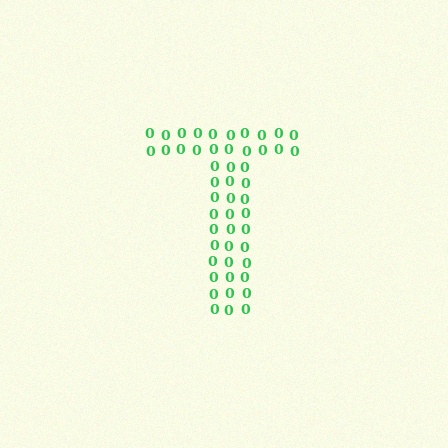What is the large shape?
The large shape is the letter T.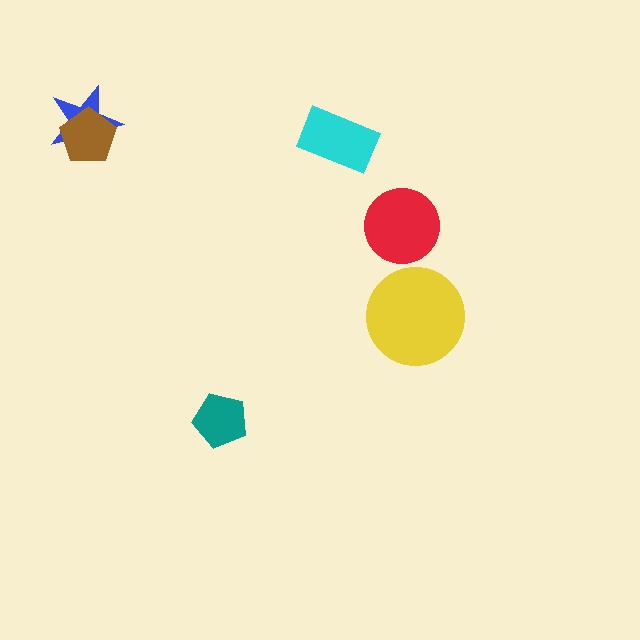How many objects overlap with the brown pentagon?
1 object overlaps with the brown pentagon.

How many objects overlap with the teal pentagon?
0 objects overlap with the teal pentagon.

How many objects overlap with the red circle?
0 objects overlap with the red circle.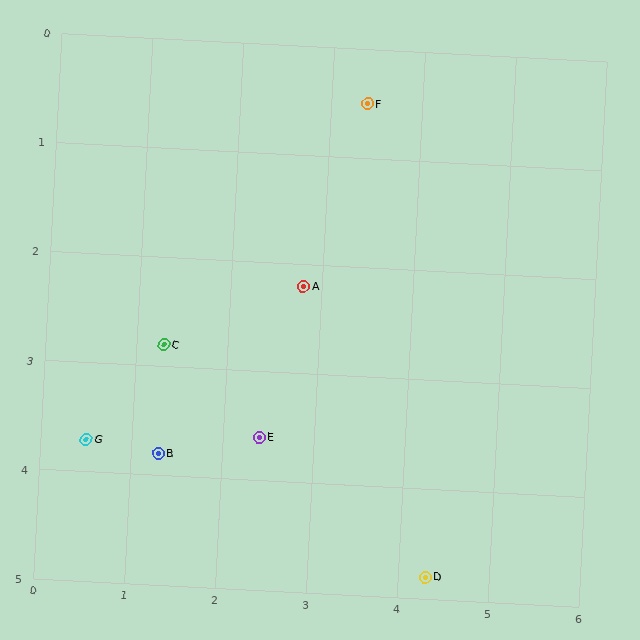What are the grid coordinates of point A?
Point A is at approximately (2.8, 2.2).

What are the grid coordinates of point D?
Point D is at approximately (4.3, 4.8).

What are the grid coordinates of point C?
Point C is at approximately (1.3, 2.8).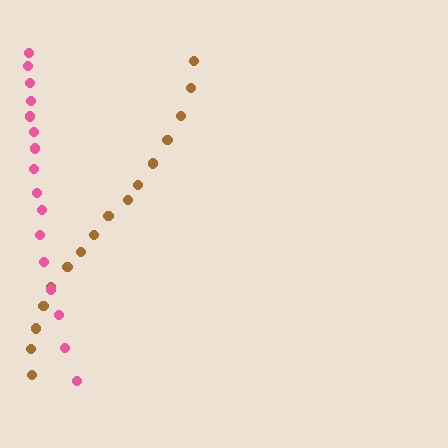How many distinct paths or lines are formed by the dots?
There are 2 distinct paths.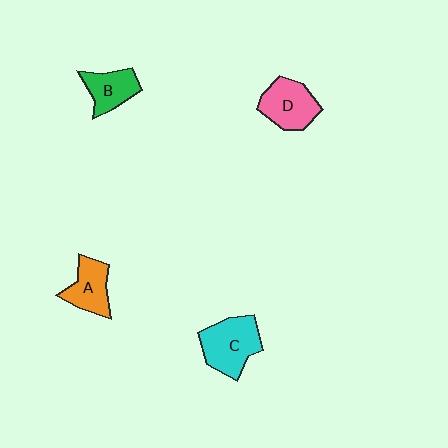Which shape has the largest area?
Shape C (cyan).